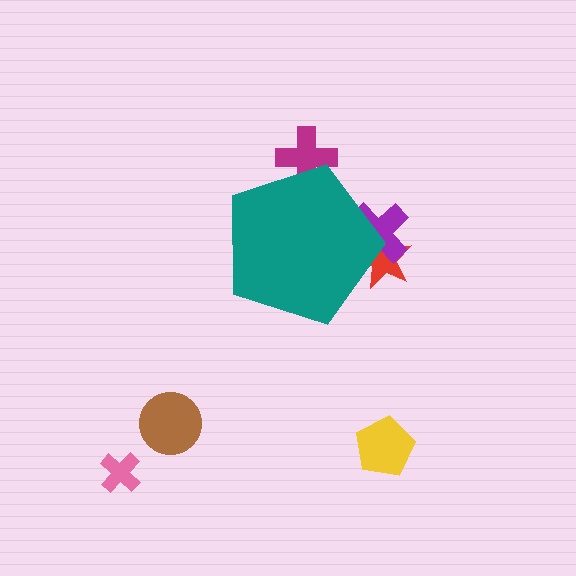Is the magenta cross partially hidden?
Yes, the magenta cross is partially hidden behind the teal pentagon.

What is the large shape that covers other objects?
A teal pentagon.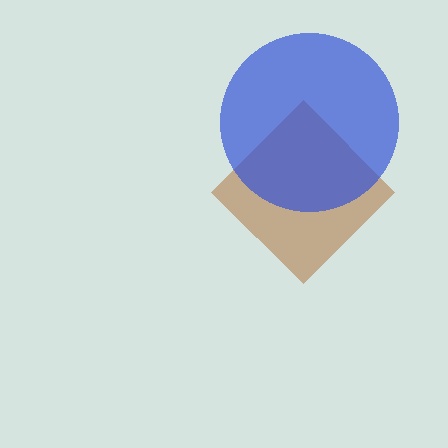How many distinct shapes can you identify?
There are 2 distinct shapes: a brown diamond, a blue circle.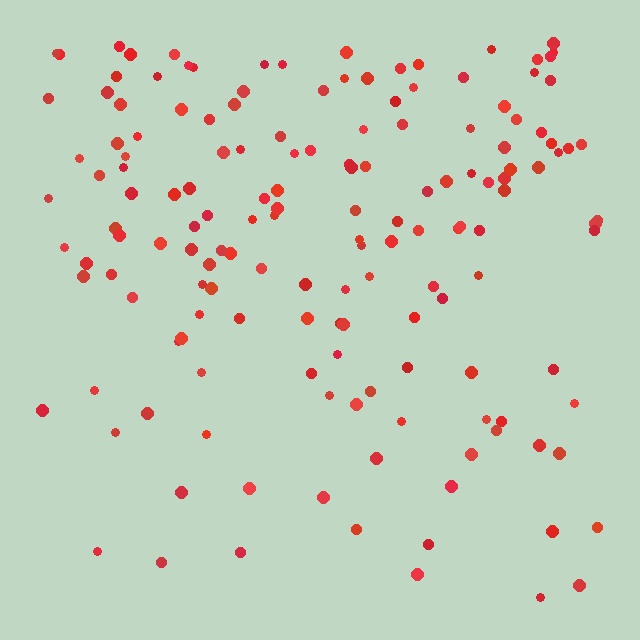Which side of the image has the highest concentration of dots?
The top.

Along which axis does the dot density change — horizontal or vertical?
Vertical.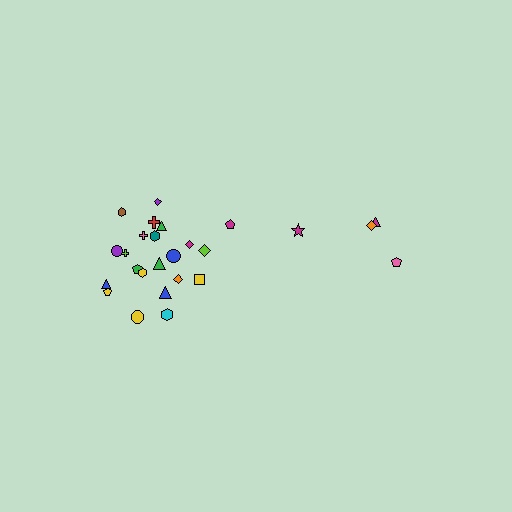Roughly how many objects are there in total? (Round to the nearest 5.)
Roughly 25 objects in total.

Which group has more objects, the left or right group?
The left group.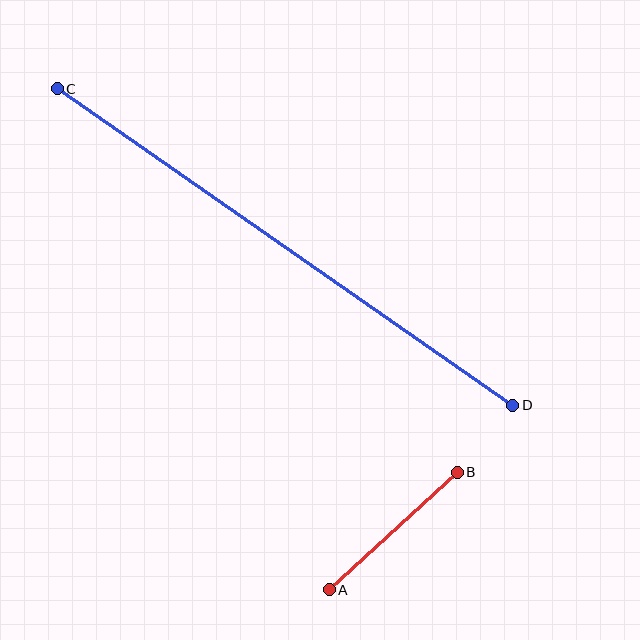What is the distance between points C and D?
The distance is approximately 555 pixels.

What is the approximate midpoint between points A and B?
The midpoint is at approximately (393, 531) pixels.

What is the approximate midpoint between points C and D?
The midpoint is at approximately (285, 247) pixels.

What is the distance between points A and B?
The distance is approximately 174 pixels.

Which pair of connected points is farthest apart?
Points C and D are farthest apart.